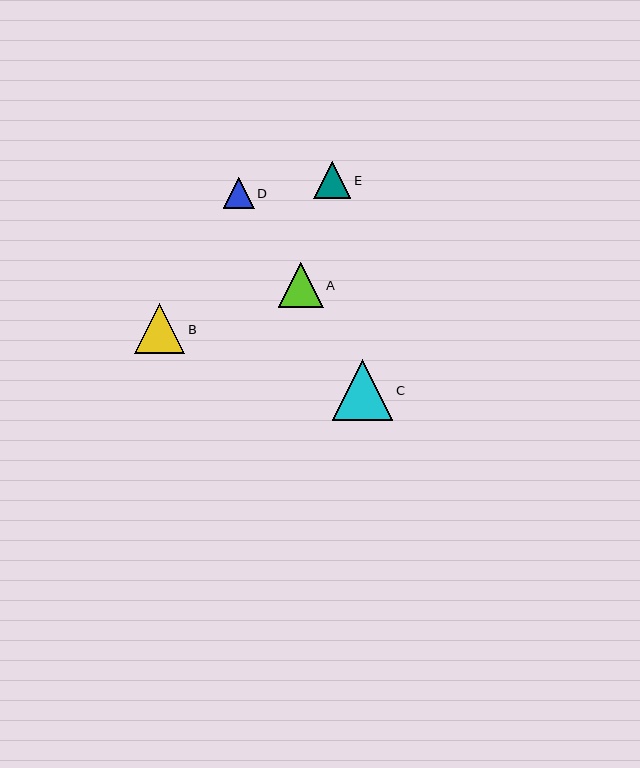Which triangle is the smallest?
Triangle D is the smallest with a size of approximately 31 pixels.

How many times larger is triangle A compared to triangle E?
Triangle A is approximately 1.2 times the size of triangle E.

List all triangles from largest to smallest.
From largest to smallest: C, B, A, E, D.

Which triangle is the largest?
Triangle C is the largest with a size of approximately 61 pixels.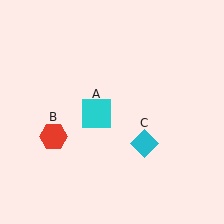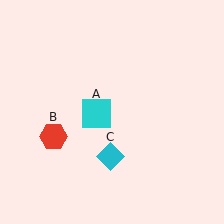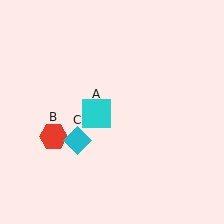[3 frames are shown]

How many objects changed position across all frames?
1 object changed position: cyan diamond (object C).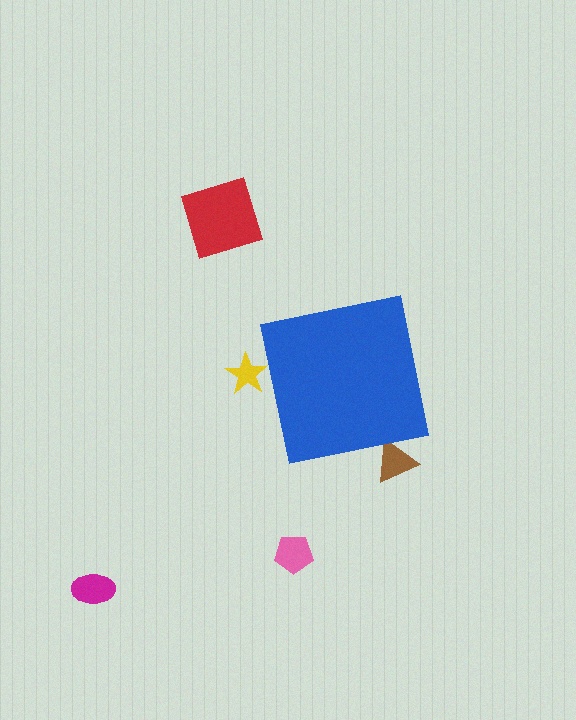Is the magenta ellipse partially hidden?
No, the magenta ellipse is fully visible.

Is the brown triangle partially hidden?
Yes, the brown triangle is partially hidden behind the blue square.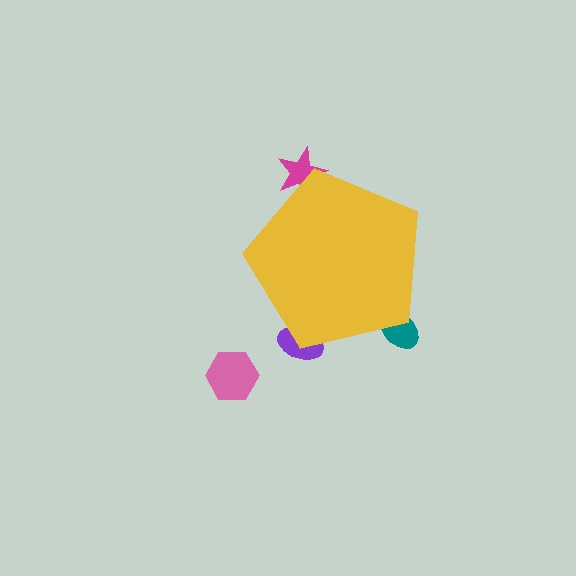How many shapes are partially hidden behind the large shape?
3 shapes are partially hidden.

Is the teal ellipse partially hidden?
Yes, the teal ellipse is partially hidden behind the yellow pentagon.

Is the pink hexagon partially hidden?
No, the pink hexagon is fully visible.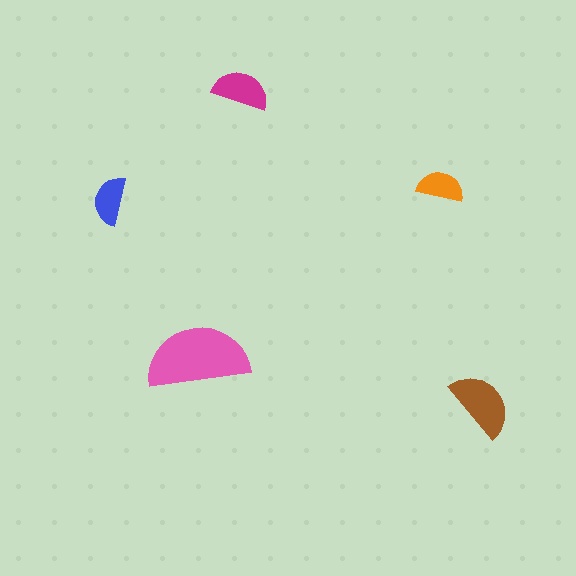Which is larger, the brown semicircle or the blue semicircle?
The brown one.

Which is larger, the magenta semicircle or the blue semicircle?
The magenta one.